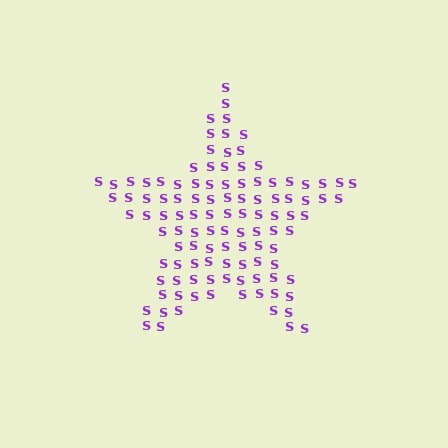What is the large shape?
The large shape is a star.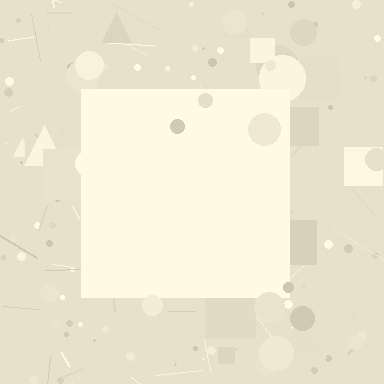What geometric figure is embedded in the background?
A square is embedded in the background.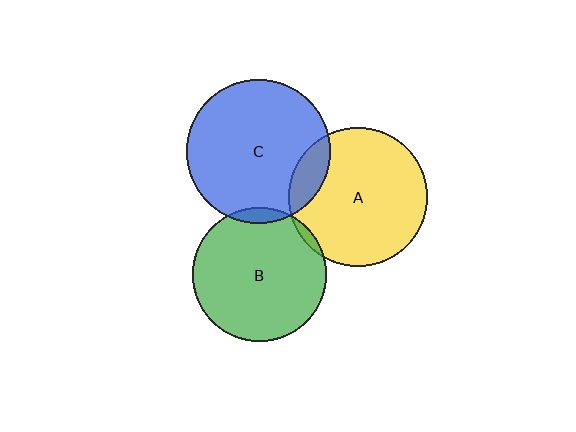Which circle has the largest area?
Circle C (blue).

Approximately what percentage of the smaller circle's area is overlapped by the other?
Approximately 5%.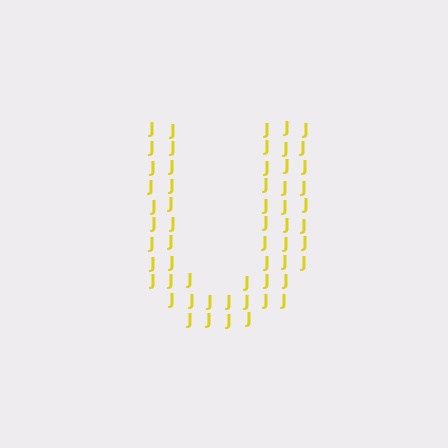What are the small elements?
The small elements are letter J's.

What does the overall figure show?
The overall figure shows the letter U.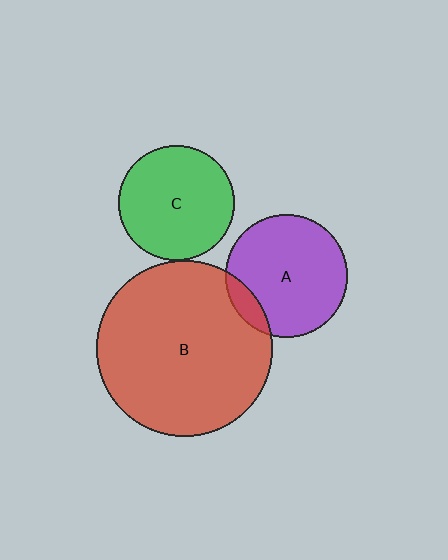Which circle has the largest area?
Circle B (red).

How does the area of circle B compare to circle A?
Approximately 2.1 times.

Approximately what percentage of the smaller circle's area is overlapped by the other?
Approximately 10%.